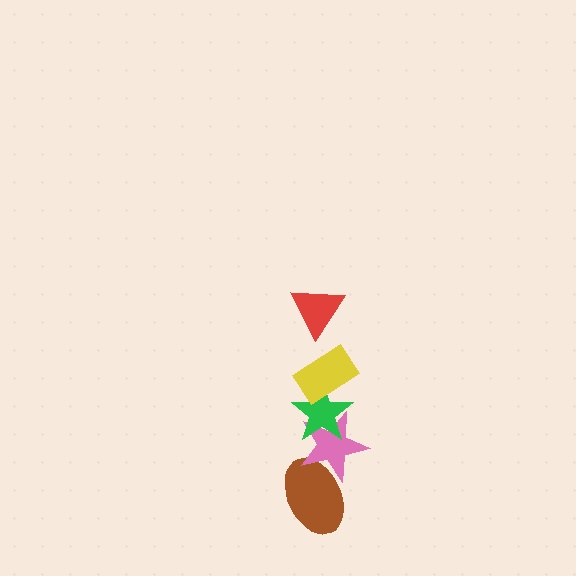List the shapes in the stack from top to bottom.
From top to bottom: the red triangle, the yellow rectangle, the green star, the pink star, the brown ellipse.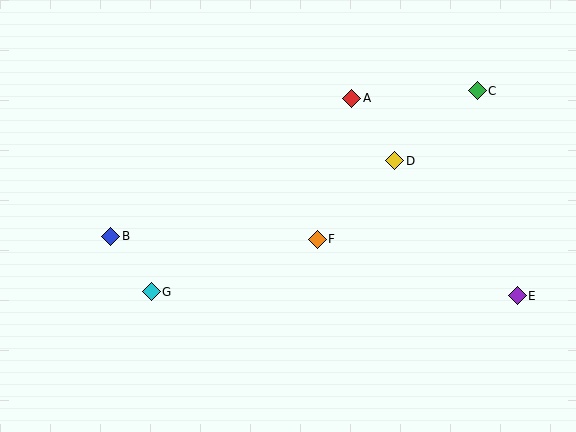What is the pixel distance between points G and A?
The distance between G and A is 279 pixels.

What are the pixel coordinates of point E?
Point E is at (517, 296).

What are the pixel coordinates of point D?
Point D is at (395, 161).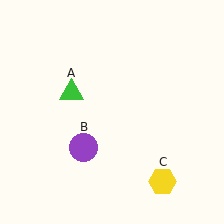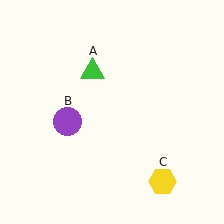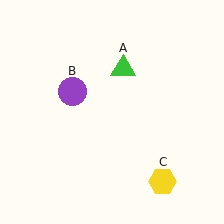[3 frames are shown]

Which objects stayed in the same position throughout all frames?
Yellow hexagon (object C) remained stationary.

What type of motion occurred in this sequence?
The green triangle (object A), purple circle (object B) rotated clockwise around the center of the scene.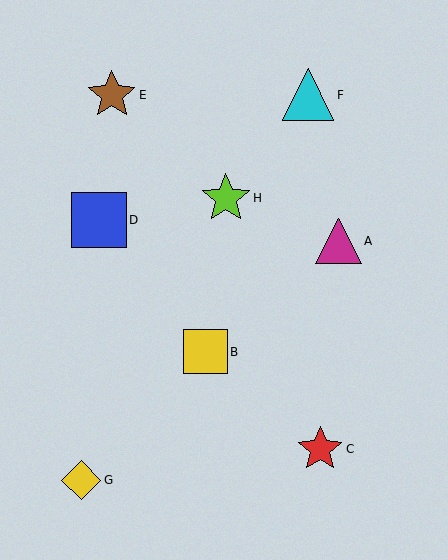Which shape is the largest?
The blue square (labeled D) is the largest.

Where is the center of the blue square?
The center of the blue square is at (99, 220).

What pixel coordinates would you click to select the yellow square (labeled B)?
Click at (205, 352) to select the yellow square B.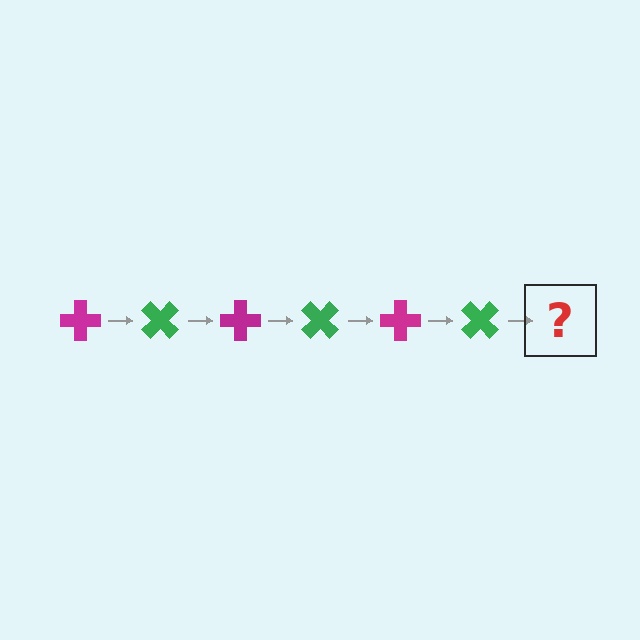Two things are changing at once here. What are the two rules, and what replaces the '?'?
The two rules are that it rotates 45 degrees each step and the color cycles through magenta and green. The '?' should be a magenta cross, rotated 270 degrees from the start.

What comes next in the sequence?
The next element should be a magenta cross, rotated 270 degrees from the start.